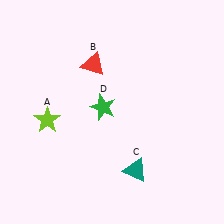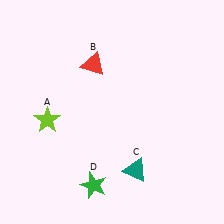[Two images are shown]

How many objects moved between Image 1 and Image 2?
1 object moved between the two images.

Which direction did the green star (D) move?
The green star (D) moved down.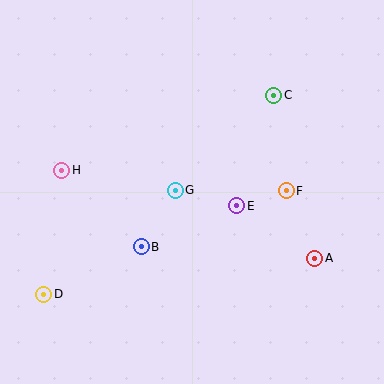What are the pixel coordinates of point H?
Point H is at (62, 170).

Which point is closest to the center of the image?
Point G at (175, 190) is closest to the center.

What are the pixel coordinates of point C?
Point C is at (274, 95).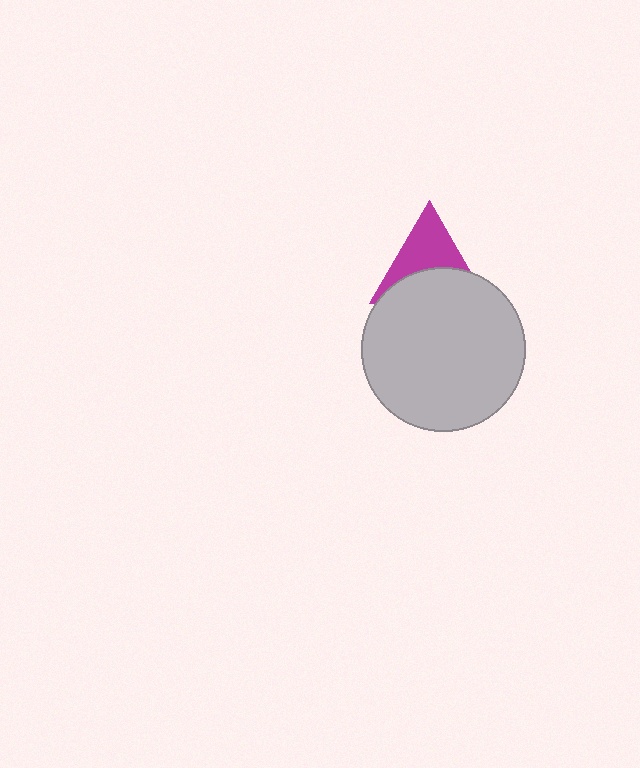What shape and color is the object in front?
The object in front is a light gray circle.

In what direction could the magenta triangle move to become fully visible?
The magenta triangle could move up. That would shift it out from behind the light gray circle entirely.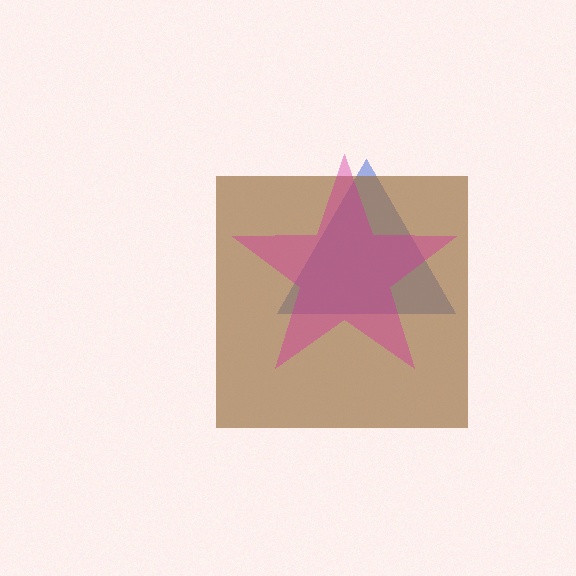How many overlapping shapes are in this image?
There are 3 overlapping shapes in the image.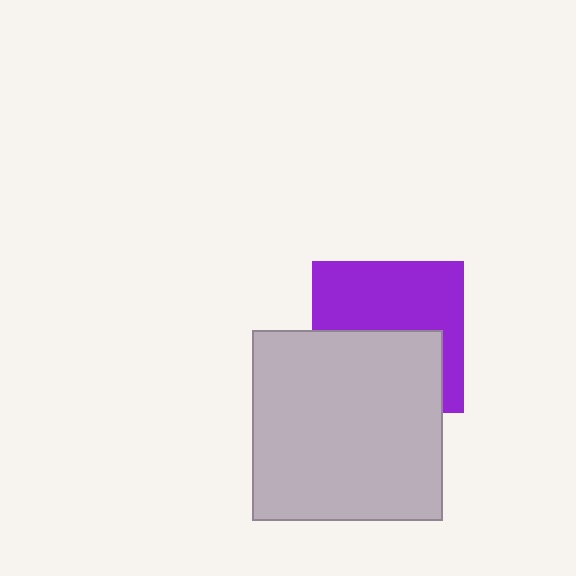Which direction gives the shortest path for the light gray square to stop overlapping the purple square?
Moving down gives the shortest separation.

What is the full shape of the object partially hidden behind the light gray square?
The partially hidden object is a purple square.